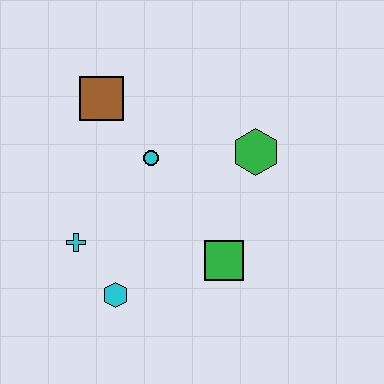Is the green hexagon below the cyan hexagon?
No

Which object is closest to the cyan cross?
The cyan hexagon is closest to the cyan cross.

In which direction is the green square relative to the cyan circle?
The green square is below the cyan circle.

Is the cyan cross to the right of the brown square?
No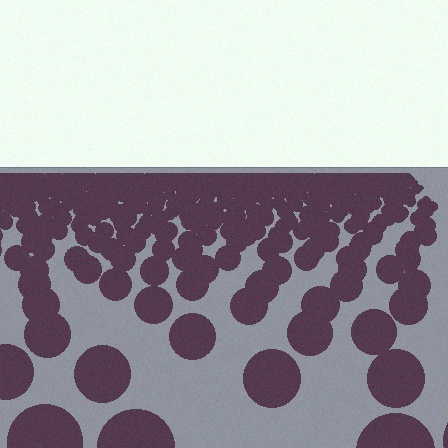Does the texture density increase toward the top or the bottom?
Density increases toward the top.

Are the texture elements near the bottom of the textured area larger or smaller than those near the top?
Larger. Near the bottom, elements are closer to the viewer and appear at a bigger on-screen size.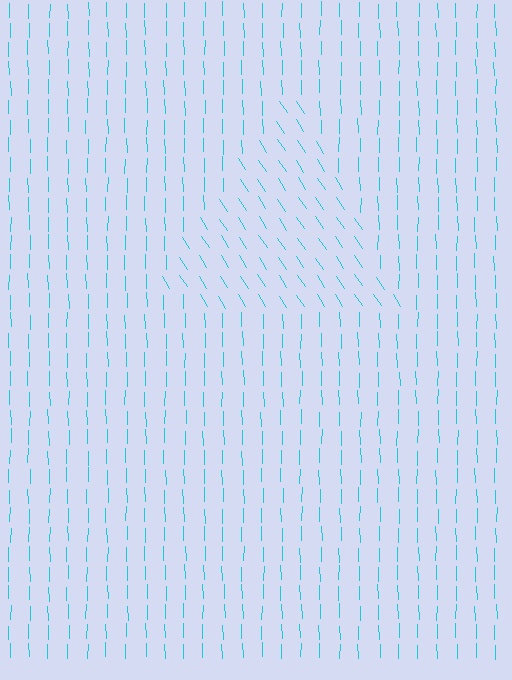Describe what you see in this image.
The image is filled with small cyan line segments. A triangle region in the image has lines oriented differently from the surrounding lines, creating a visible texture boundary.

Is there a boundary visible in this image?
Yes, there is a texture boundary formed by a change in line orientation.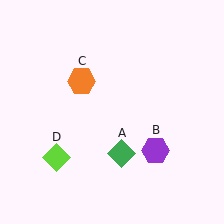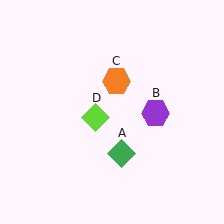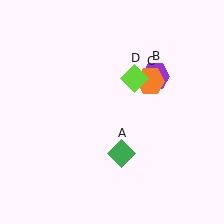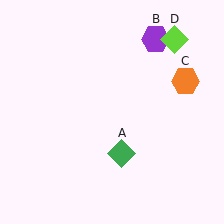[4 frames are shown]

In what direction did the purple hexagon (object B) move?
The purple hexagon (object B) moved up.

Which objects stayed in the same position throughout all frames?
Green diamond (object A) remained stationary.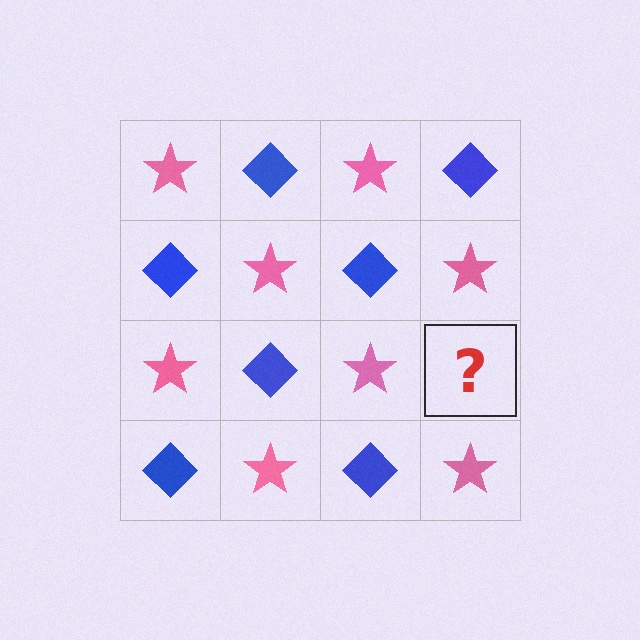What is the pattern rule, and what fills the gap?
The rule is that it alternates pink star and blue diamond in a checkerboard pattern. The gap should be filled with a blue diamond.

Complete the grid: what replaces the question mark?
The question mark should be replaced with a blue diamond.